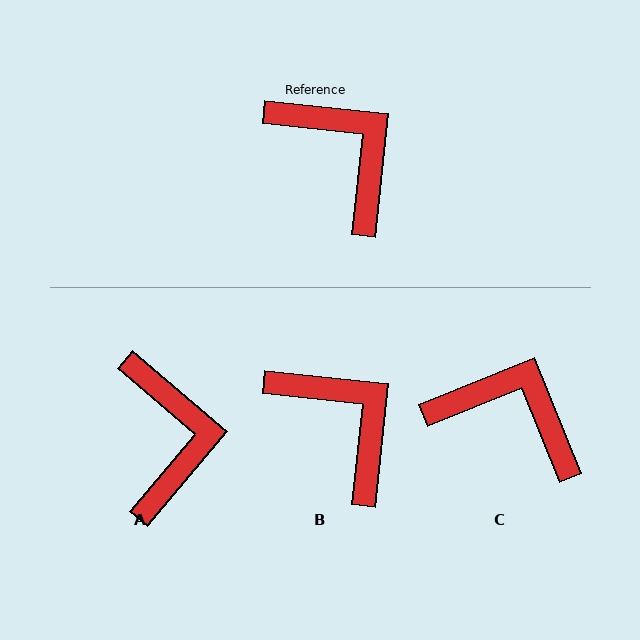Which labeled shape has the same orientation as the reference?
B.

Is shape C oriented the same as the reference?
No, it is off by about 28 degrees.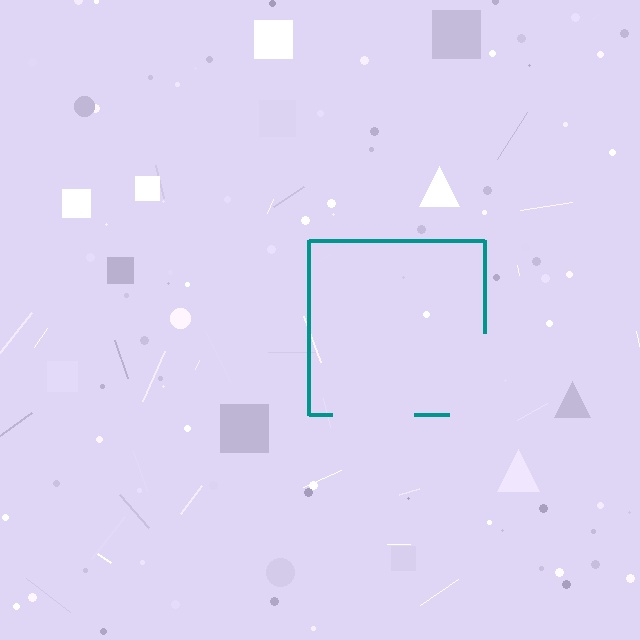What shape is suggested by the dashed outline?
The dashed outline suggests a square.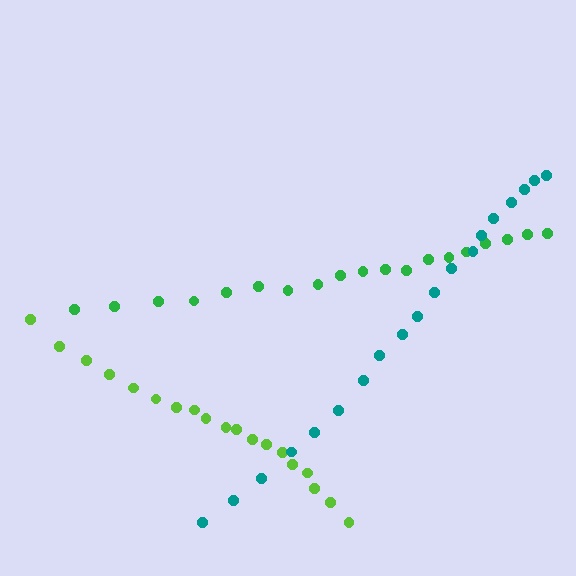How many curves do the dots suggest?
There are 3 distinct paths.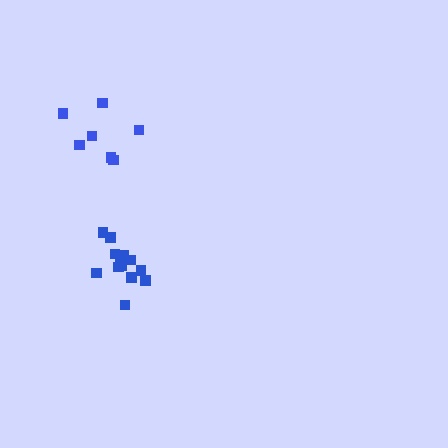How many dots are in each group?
Group 1: 7 dots, Group 2: 13 dots (20 total).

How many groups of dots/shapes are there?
There are 2 groups.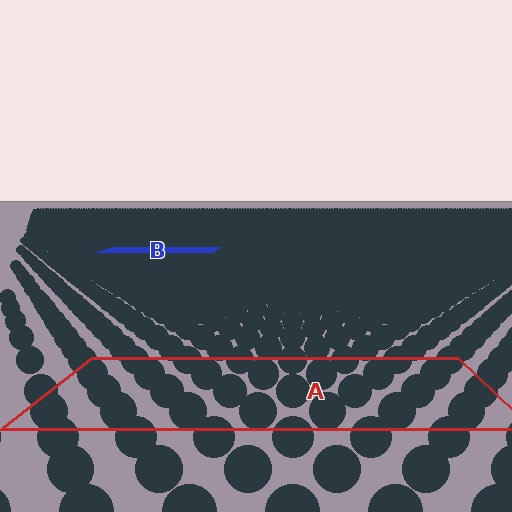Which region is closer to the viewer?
Region A is closer. The texture elements there are larger and more spread out.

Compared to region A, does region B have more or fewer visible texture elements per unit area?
Region B has more texture elements per unit area — they are packed more densely because it is farther away.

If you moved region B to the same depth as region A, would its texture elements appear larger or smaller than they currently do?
They would appear larger. At a closer depth, the same texture elements are projected at a bigger on-screen size.